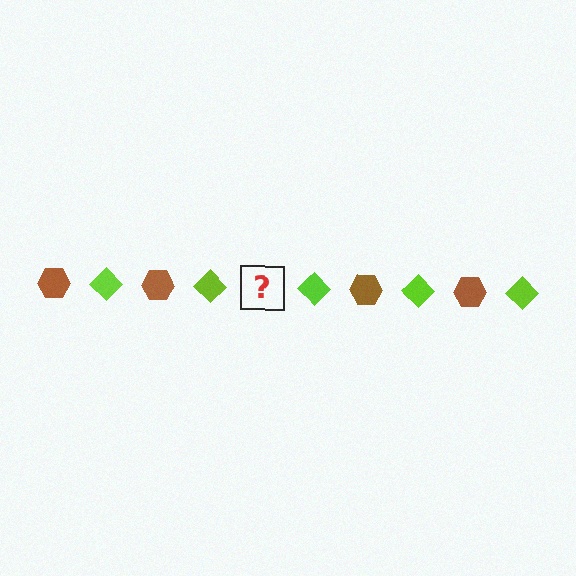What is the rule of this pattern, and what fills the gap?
The rule is that the pattern alternates between brown hexagon and lime diamond. The gap should be filled with a brown hexagon.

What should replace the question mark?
The question mark should be replaced with a brown hexagon.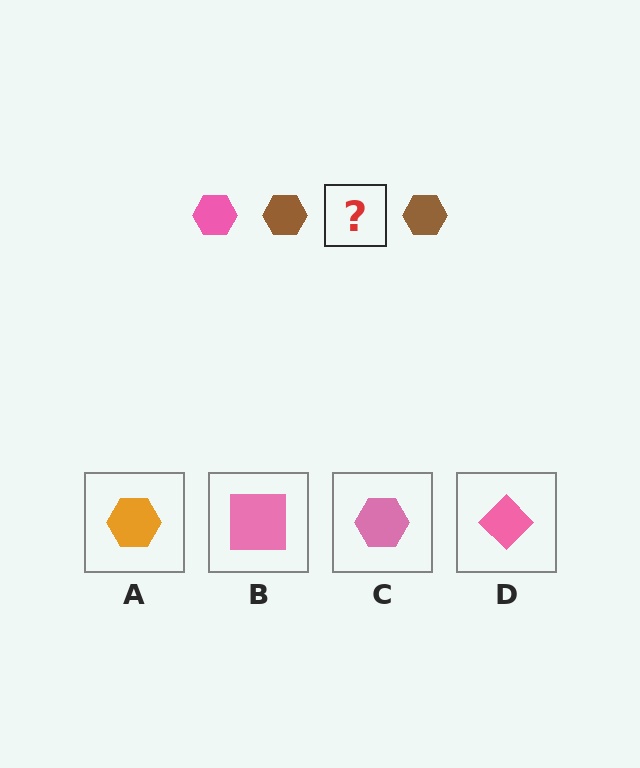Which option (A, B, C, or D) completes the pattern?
C.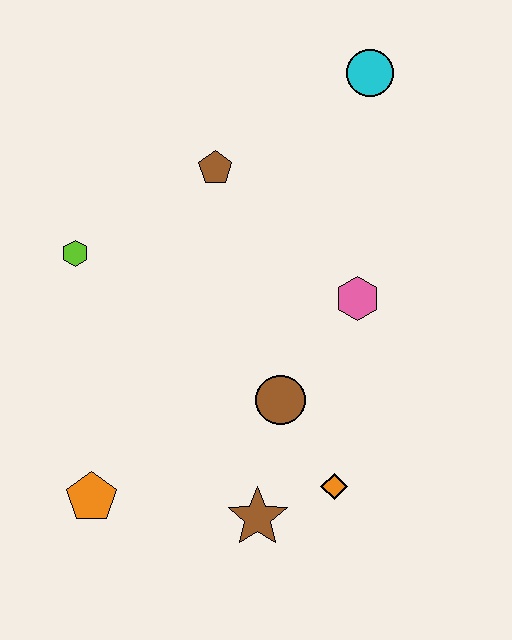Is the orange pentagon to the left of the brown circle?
Yes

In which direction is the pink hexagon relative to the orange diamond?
The pink hexagon is above the orange diamond.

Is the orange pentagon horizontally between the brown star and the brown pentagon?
No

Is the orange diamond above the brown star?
Yes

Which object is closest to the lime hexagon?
The brown pentagon is closest to the lime hexagon.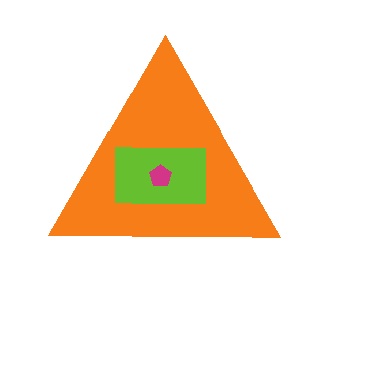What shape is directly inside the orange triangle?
The lime rectangle.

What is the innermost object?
The magenta pentagon.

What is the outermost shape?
The orange triangle.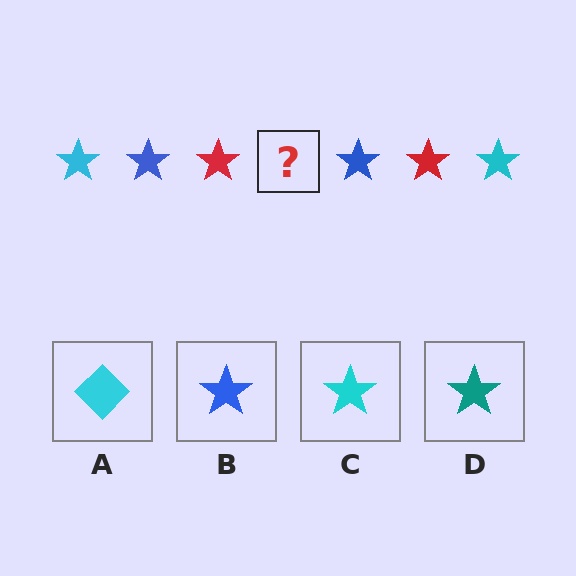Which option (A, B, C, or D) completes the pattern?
C.